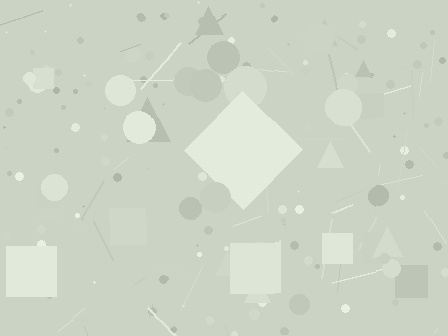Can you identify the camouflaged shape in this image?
The camouflaged shape is a diamond.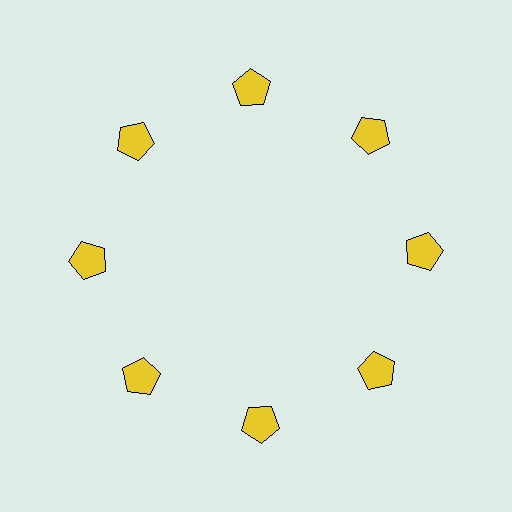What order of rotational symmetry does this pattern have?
This pattern has 8-fold rotational symmetry.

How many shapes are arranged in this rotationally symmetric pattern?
There are 8 shapes, arranged in 8 groups of 1.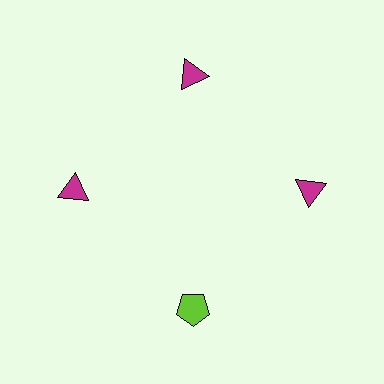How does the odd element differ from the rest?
It differs in both color (lime instead of magenta) and shape (pentagon instead of triangle).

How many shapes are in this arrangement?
There are 4 shapes arranged in a ring pattern.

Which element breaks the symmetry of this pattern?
The lime pentagon at roughly the 6 o'clock position breaks the symmetry. All other shapes are magenta triangles.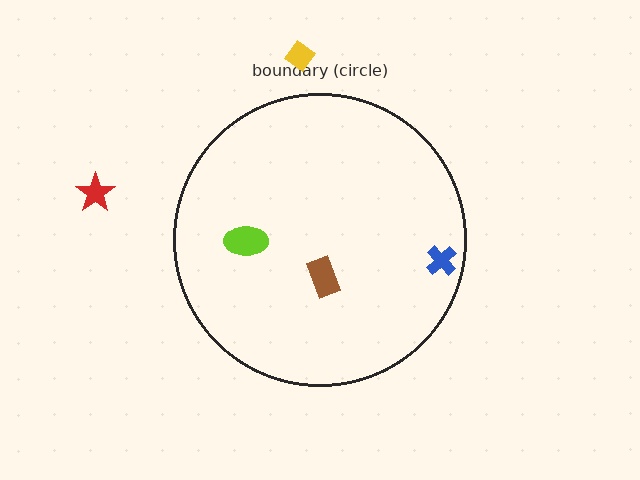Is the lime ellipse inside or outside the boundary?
Inside.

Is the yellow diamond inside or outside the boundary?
Outside.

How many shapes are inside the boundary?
3 inside, 2 outside.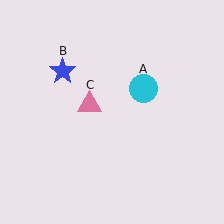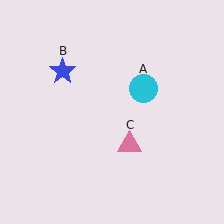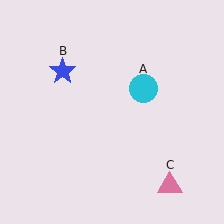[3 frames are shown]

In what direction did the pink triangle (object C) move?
The pink triangle (object C) moved down and to the right.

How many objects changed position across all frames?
1 object changed position: pink triangle (object C).